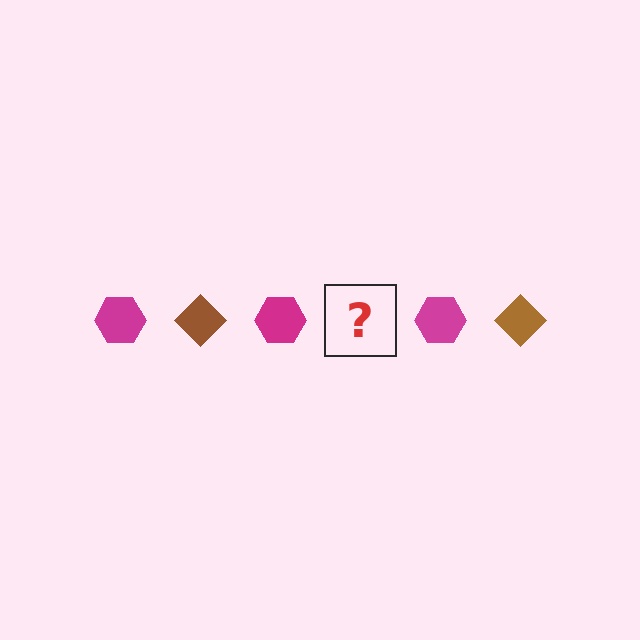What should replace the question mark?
The question mark should be replaced with a brown diamond.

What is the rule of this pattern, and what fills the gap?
The rule is that the pattern alternates between magenta hexagon and brown diamond. The gap should be filled with a brown diamond.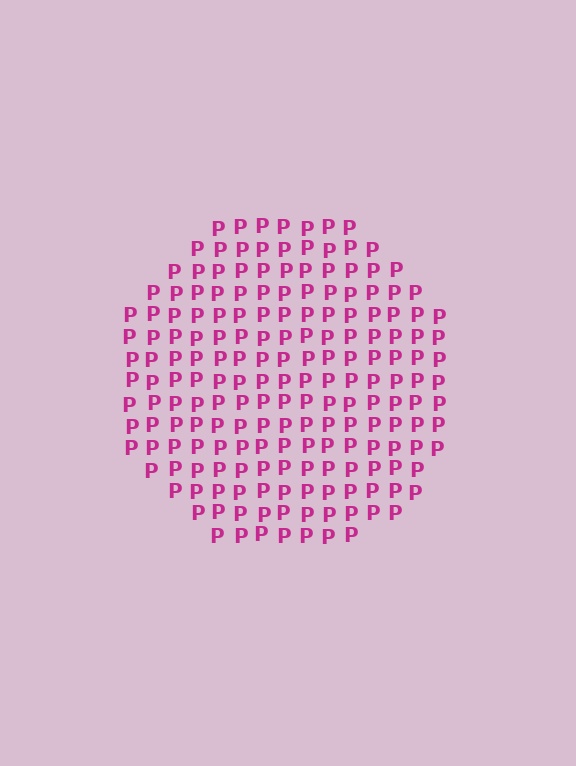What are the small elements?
The small elements are letter P's.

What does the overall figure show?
The overall figure shows a circle.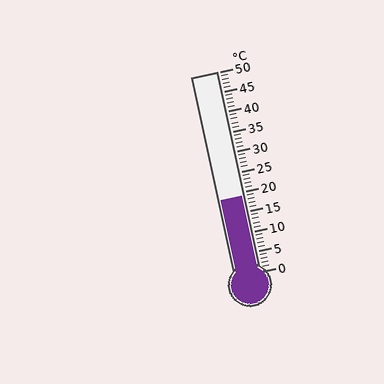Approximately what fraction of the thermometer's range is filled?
The thermometer is filled to approximately 40% of its range.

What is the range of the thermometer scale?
The thermometer scale ranges from 0°C to 50°C.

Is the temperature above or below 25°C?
The temperature is below 25°C.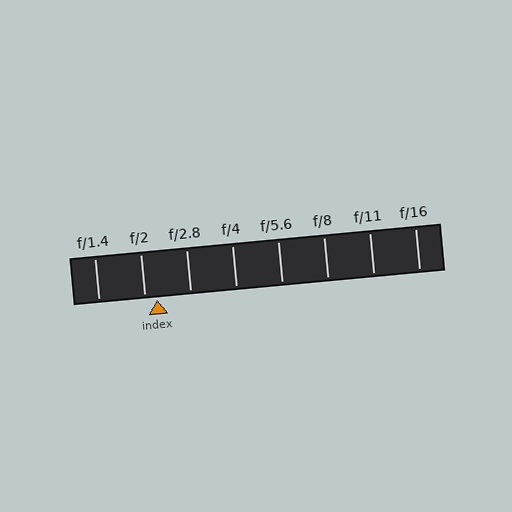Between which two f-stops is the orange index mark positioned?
The index mark is between f/2 and f/2.8.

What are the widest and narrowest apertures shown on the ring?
The widest aperture shown is f/1.4 and the narrowest is f/16.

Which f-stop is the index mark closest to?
The index mark is closest to f/2.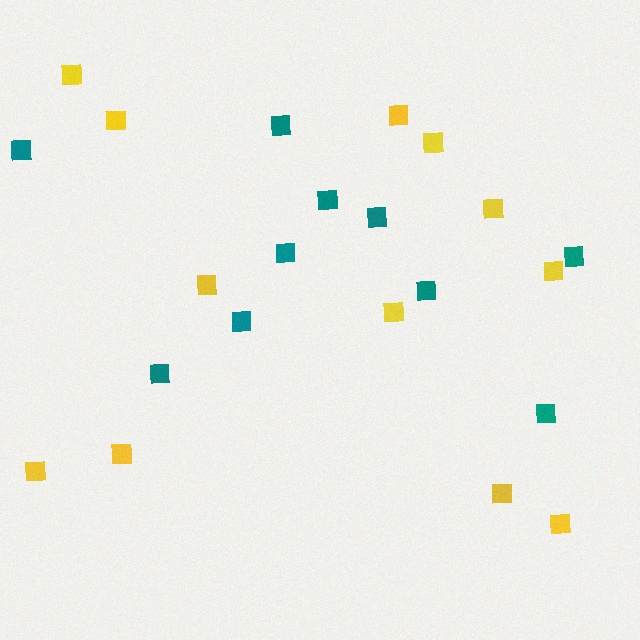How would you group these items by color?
There are 2 groups: one group of yellow squares (12) and one group of teal squares (10).